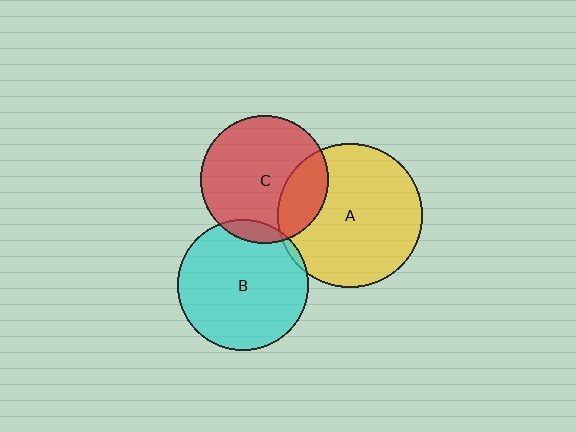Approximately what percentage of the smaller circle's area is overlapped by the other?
Approximately 10%.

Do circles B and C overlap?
Yes.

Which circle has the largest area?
Circle A (yellow).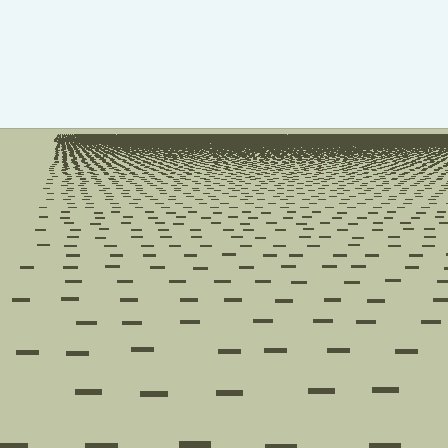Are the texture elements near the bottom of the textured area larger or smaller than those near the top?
Larger. Near the bottom, elements are closer to the viewer and appear at a bigger on-screen size.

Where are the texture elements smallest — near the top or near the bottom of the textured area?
Near the top.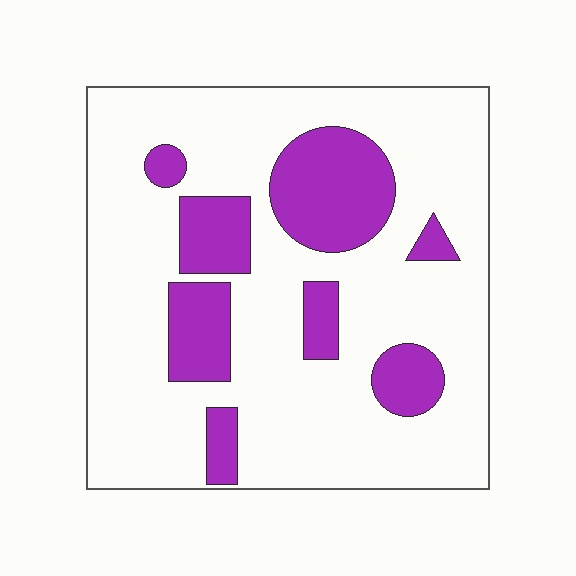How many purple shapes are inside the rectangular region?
8.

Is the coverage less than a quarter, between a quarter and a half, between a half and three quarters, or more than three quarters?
Less than a quarter.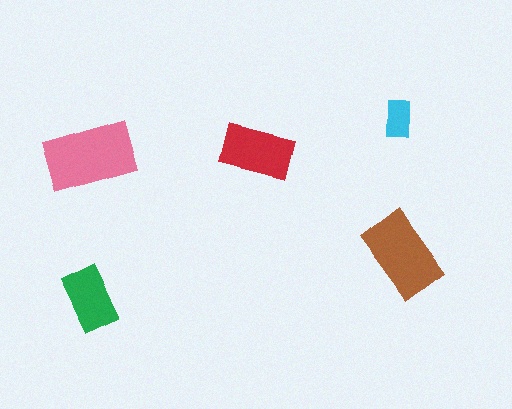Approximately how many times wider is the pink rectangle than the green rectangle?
About 1.5 times wider.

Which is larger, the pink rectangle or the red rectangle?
The pink one.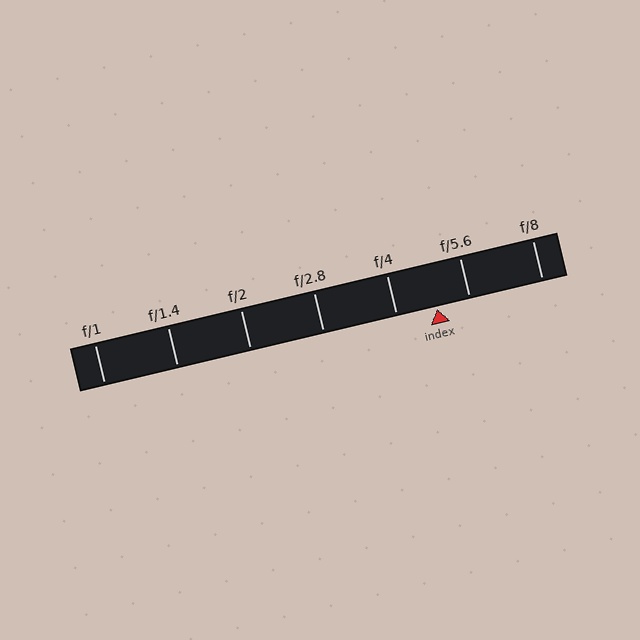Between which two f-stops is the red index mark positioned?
The index mark is between f/4 and f/5.6.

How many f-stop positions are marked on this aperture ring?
There are 7 f-stop positions marked.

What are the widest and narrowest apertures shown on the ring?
The widest aperture shown is f/1 and the narrowest is f/8.